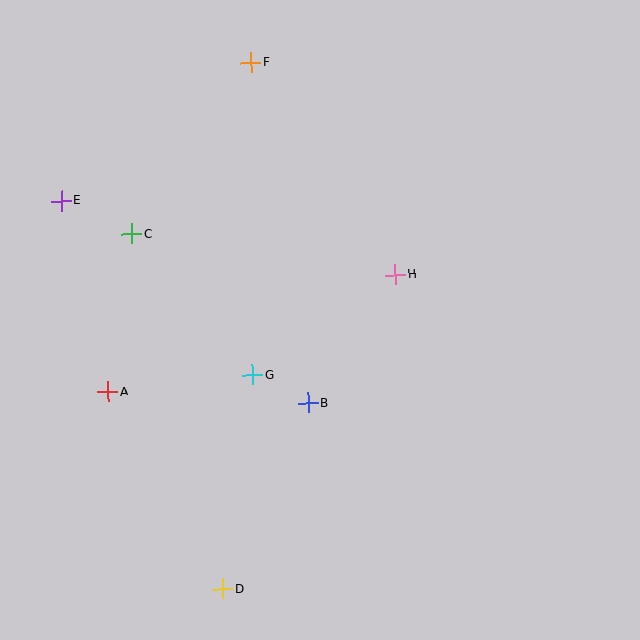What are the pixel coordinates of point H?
Point H is at (395, 275).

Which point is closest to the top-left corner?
Point E is closest to the top-left corner.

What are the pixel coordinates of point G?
Point G is at (253, 375).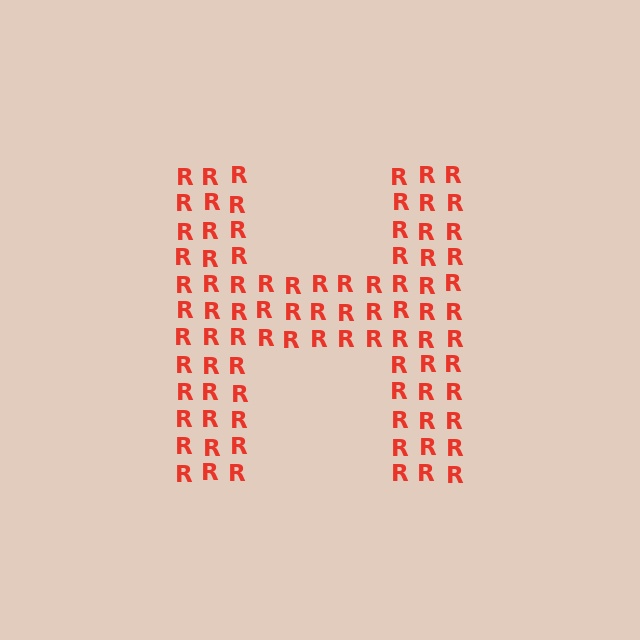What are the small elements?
The small elements are letter R's.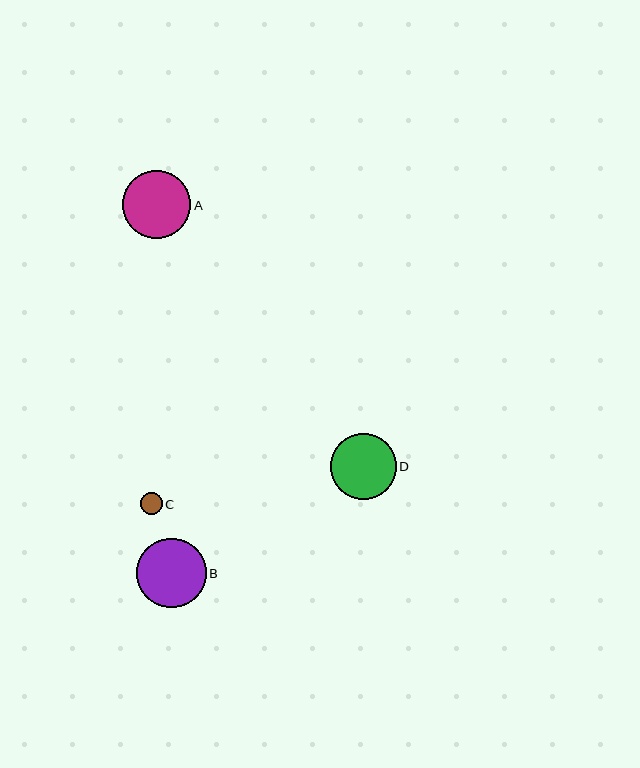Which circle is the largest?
Circle B is the largest with a size of approximately 70 pixels.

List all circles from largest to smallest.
From largest to smallest: B, A, D, C.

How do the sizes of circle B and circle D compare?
Circle B and circle D are approximately the same size.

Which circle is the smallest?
Circle C is the smallest with a size of approximately 22 pixels.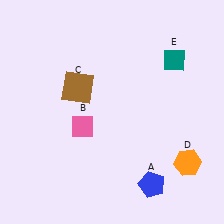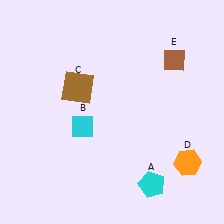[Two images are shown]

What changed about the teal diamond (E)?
In Image 1, E is teal. In Image 2, it changed to brown.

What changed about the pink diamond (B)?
In Image 1, B is pink. In Image 2, it changed to cyan.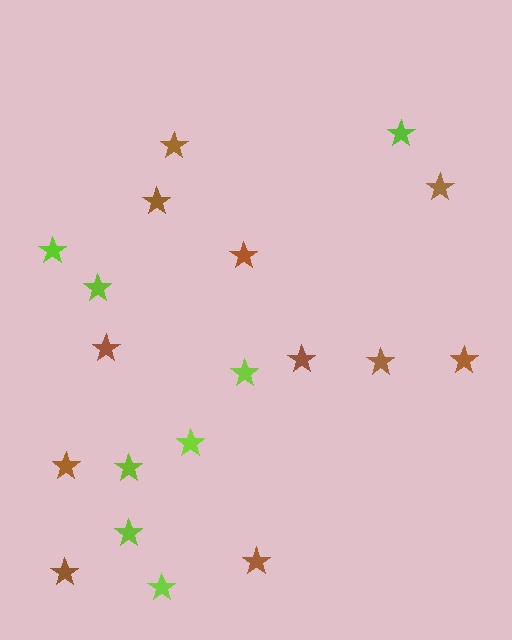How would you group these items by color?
There are 2 groups: one group of brown stars (11) and one group of lime stars (8).